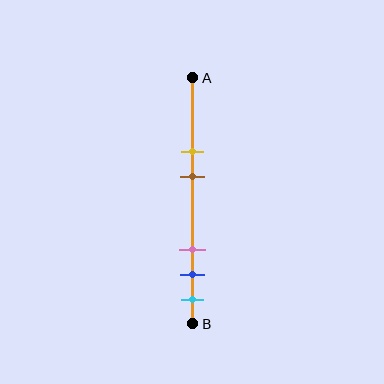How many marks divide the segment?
There are 5 marks dividing the segment.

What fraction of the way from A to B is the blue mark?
The blue mark is approximately 80% (0.8) of the way from A to B.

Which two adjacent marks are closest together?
The blue and cyan marks are the closest adjacent pair.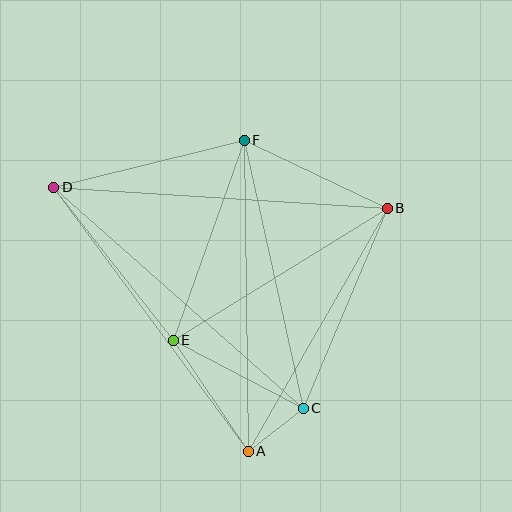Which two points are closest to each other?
Points A and C are closest to each other.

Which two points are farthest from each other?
Points B and D are farthest from each other.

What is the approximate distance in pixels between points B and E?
The distance between B and E is approximately 252 pixels.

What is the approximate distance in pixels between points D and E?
The distance between D and E is approximately 194 pixels.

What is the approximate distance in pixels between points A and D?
The distance between A and D is approximately 328 pixels.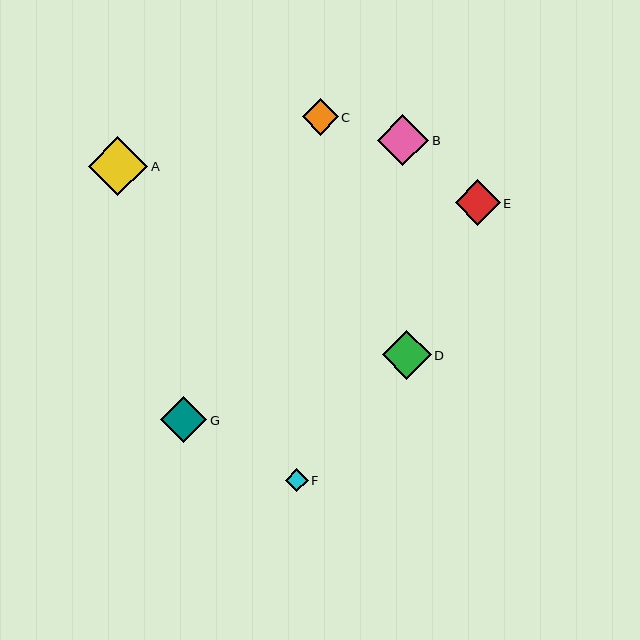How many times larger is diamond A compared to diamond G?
Diamond A is approximately 1.3 times the size of diamond G.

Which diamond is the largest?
Diamond A is the largest with a size of approximately 59 pixels.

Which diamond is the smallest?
Diamond F is the smallest with a size of approximately 23 pixels.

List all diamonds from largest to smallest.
From largest to smallest: A, B, D, G, E, C, F.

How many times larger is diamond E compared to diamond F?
Diamond E is approximately 1.9 times the size of diamond F.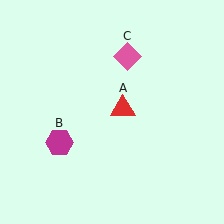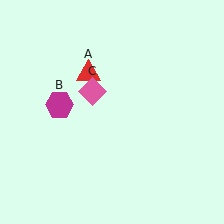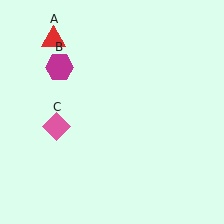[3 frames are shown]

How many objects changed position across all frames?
3 objects changed position: red triangle (object A), magenta hexagon (object B), pink diamond (object C).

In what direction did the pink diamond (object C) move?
The pink diamond (object C) moved down and to the left.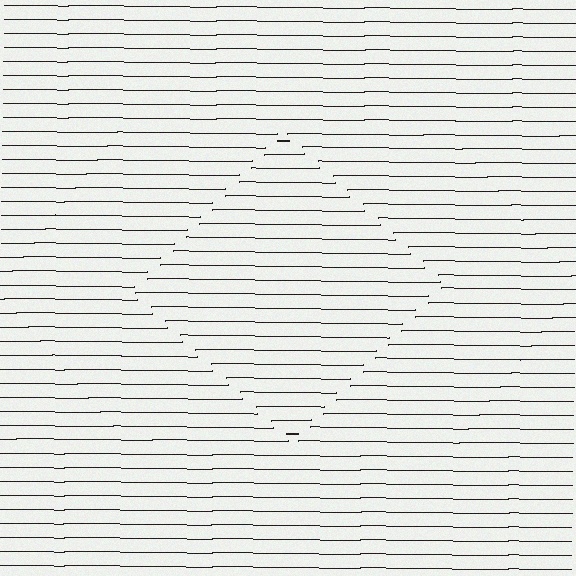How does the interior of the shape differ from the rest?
The interior of the shape contains the same grating, shifted by half a period — the contour is defined by the phase discontinuity where line-ends from the inner and outer gratings abut.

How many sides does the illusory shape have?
4 sides — the line-ends trace a square.